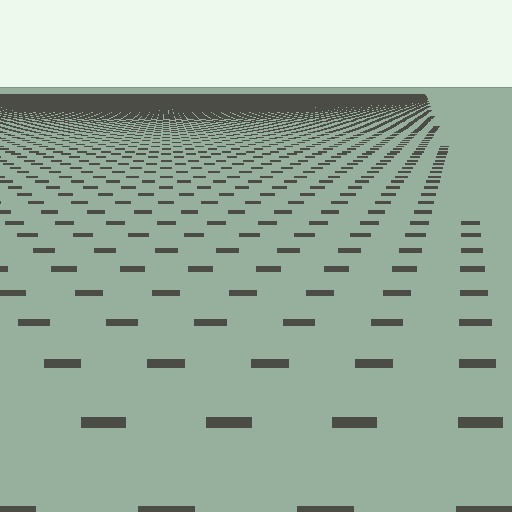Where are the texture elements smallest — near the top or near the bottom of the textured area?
Near the top.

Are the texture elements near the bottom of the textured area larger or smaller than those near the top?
Larger. Near the bottom, elements are closer to the viewer and appear at a bigger on-screen size.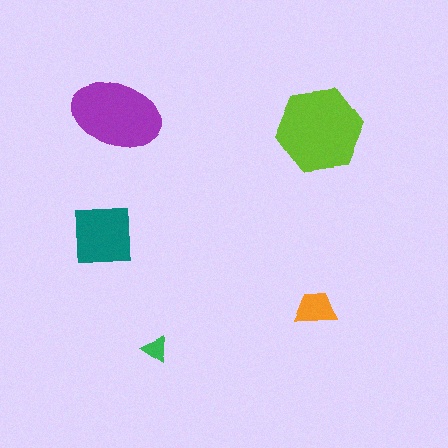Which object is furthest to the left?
The teal square is leftmost.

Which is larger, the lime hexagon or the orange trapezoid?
The lime hexagon.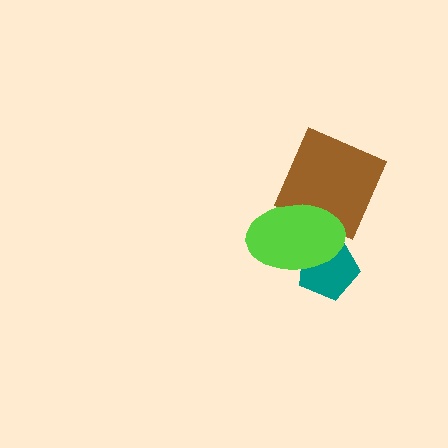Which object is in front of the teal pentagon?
The lime ellipse is in front of the teal pentagon.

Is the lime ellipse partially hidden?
No, no other shape covers it.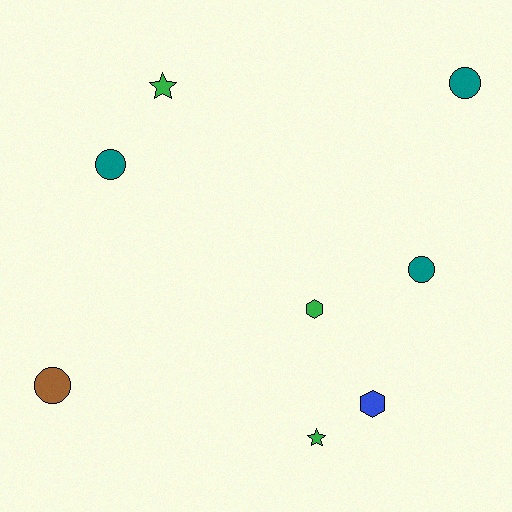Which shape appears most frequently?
Circle, with 4 objects.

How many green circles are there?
There are no green circles.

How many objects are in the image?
There are 8 objects.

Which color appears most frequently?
Green, with 3 objects.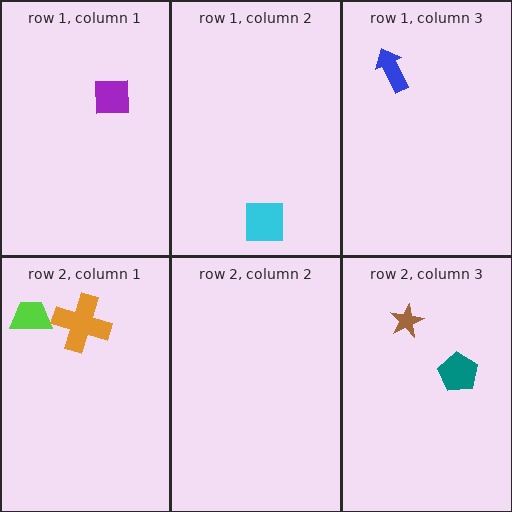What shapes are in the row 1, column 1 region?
The purple square.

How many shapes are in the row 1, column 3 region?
1.